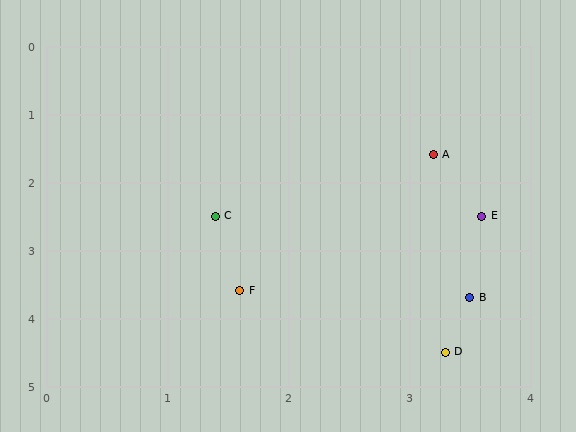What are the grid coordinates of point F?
Point F is at approximately (1.6, 3.6).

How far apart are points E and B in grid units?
Points E and B are about 1.2 grid units apart.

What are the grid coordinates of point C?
Point C is at approximately (1.4, 2.5).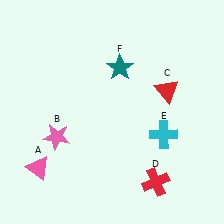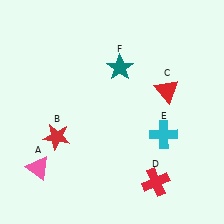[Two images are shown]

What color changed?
The star (B) changed from pink in Image 1 to red in Image 2.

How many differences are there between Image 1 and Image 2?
There is 1 difference between the two images.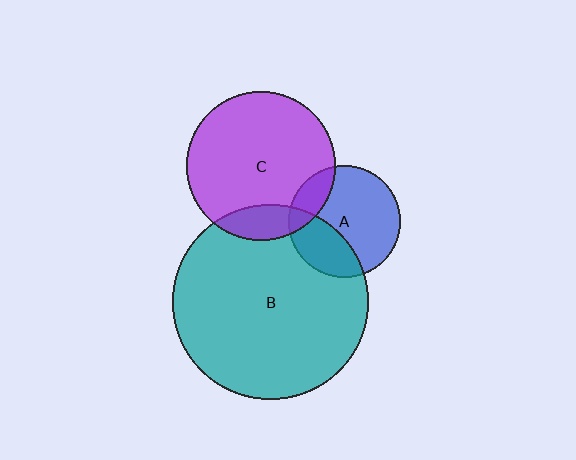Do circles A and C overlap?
Yes.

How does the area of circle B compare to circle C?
Approximately 1.7 times.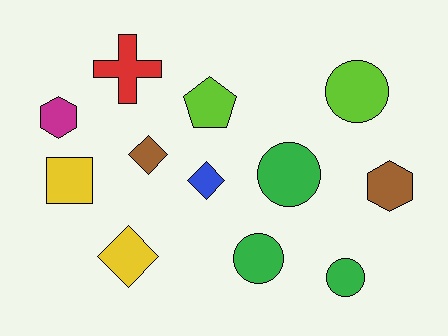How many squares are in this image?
There is 1 square.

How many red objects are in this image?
There is 1 red object.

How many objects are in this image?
There are 12 objects.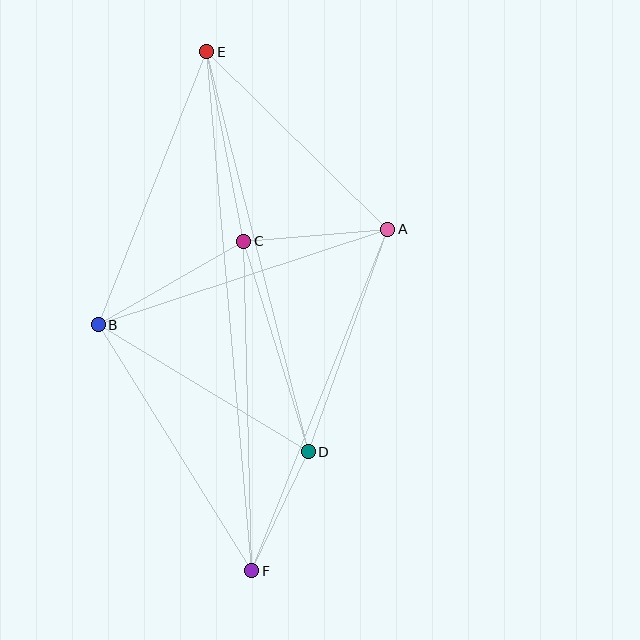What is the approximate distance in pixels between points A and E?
The distance between A and E is approximately 254 pixels.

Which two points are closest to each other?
Points D and F are closest to each other.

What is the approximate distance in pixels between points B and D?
The distance between B and D is approximately 245 pixels.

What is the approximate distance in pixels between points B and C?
The distance between B and C is approximately 168 pixels.